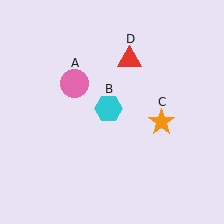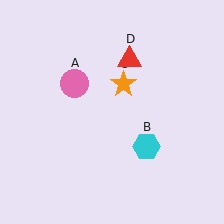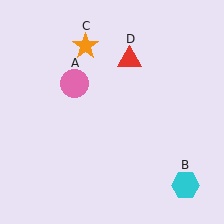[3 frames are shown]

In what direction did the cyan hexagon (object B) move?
The cyan hexagon (object B) moved down and to the right.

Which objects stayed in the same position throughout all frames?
Pink circle (object A) and red triangle (object D) remained stationary.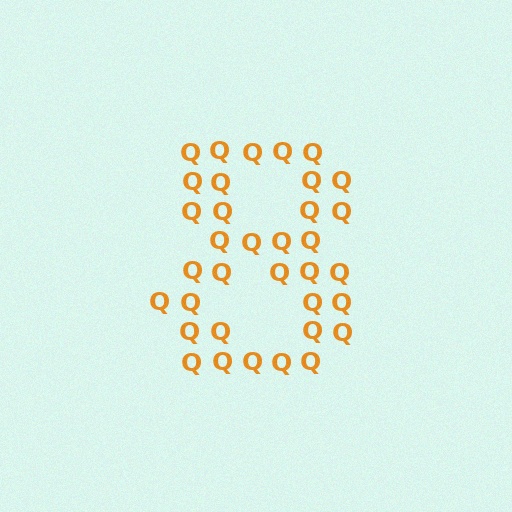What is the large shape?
The large shape is the digit 8.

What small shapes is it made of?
It is made of small letter Q's.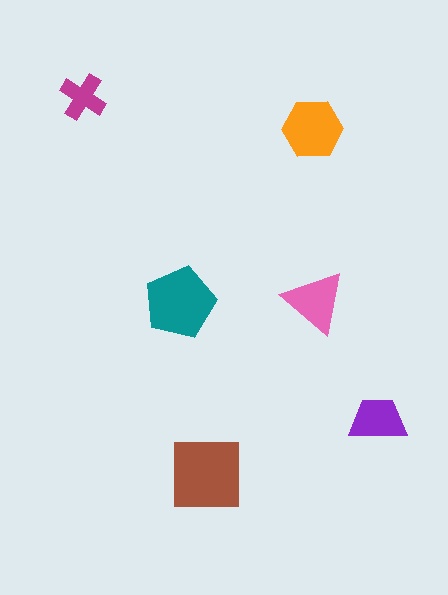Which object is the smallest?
The magenta cross.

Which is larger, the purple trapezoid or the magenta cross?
The purple trapezoid.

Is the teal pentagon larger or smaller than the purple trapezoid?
Larger.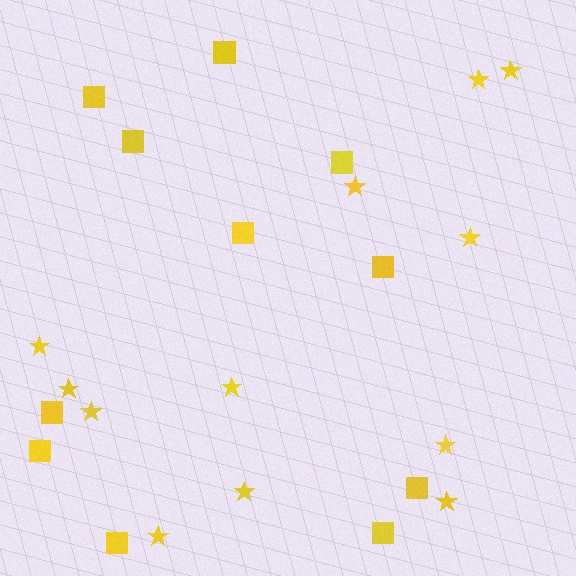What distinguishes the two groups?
There are 2 groups: one group of squares (11) and one group of stars (12).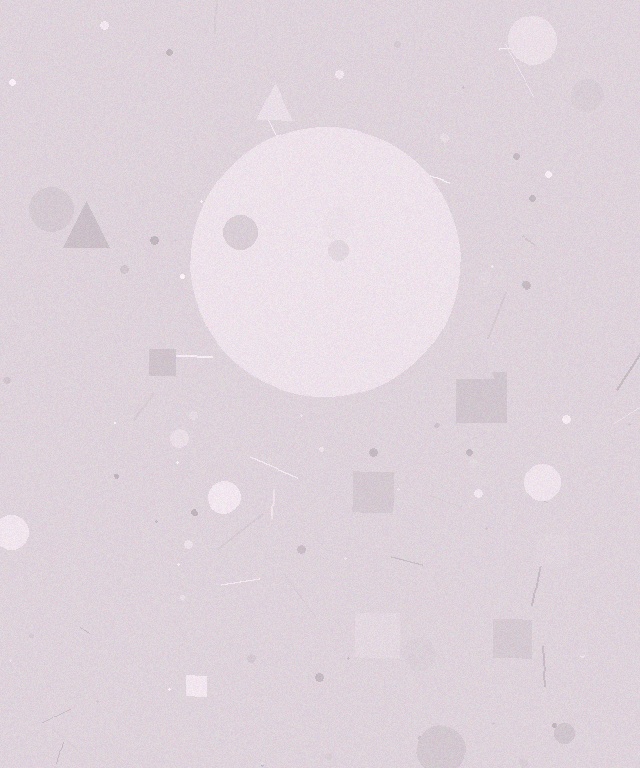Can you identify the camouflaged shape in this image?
The camouflaged shape is a circle.